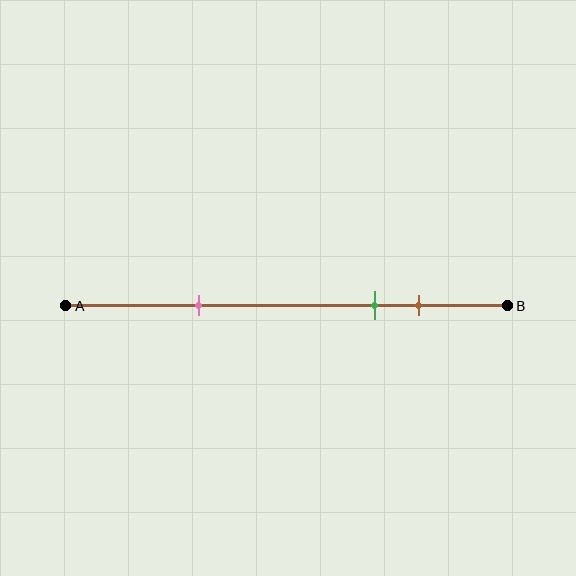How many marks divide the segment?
There are 3 marks dividing the segment.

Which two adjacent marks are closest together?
The green and brown marks are the closest adjacent pair.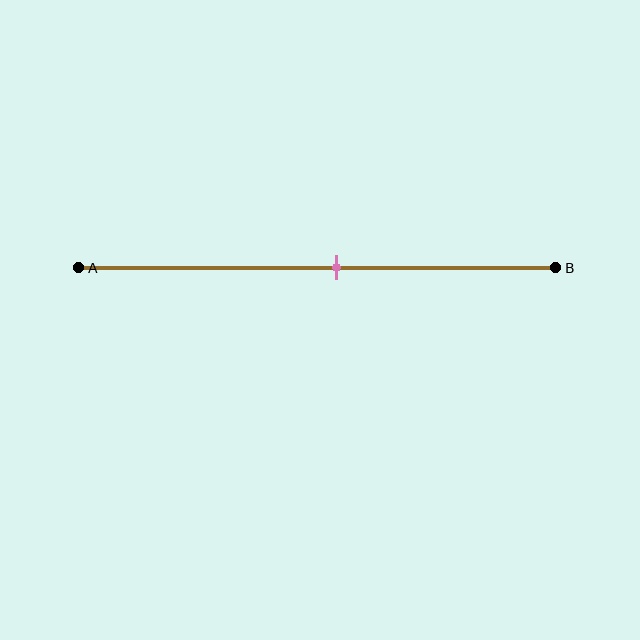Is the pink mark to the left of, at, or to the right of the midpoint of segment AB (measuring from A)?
The pink mark is to the right of the midpoint of segment AB.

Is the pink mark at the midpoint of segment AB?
No, the mark is at about 55% from A, not at the 50% midpoint.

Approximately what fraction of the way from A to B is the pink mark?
The pink mark is approximately 55% of the way from A to B.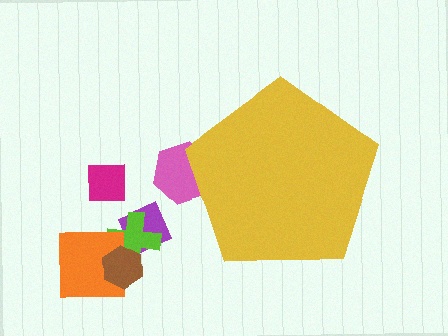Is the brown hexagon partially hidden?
No, the brown hexagon is fully visible.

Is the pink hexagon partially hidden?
Yes, the pink hexagon is partially hidden behind the yellow pentagon.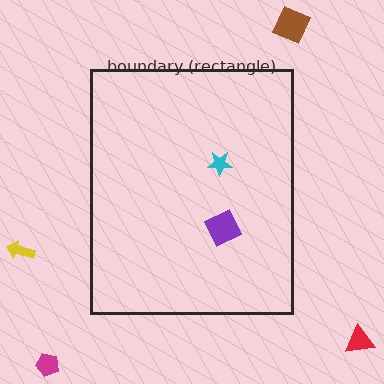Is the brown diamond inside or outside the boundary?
Outside.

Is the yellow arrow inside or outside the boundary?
Outside.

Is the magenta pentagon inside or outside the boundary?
Outside.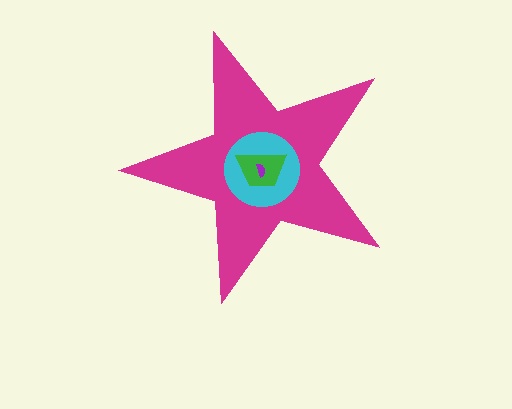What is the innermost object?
The purple semicircle.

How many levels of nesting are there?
4.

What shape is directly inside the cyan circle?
The green trapezoid.